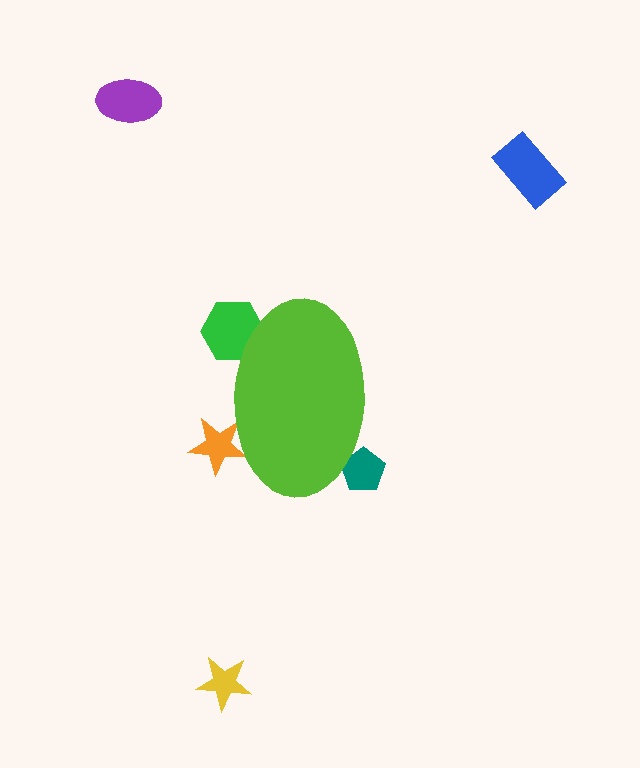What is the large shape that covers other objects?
A lime ellipse.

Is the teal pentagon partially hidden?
Yes, the teal pentagon is partially hidden behind the lime ellipse.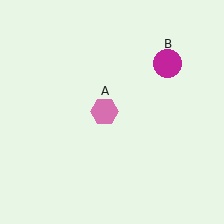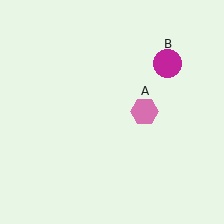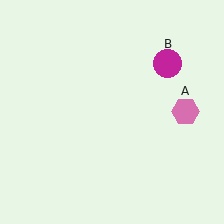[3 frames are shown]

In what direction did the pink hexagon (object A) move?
The pink hexagon (object A) moved right.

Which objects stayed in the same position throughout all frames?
Magenta circle (object B) remained stationary.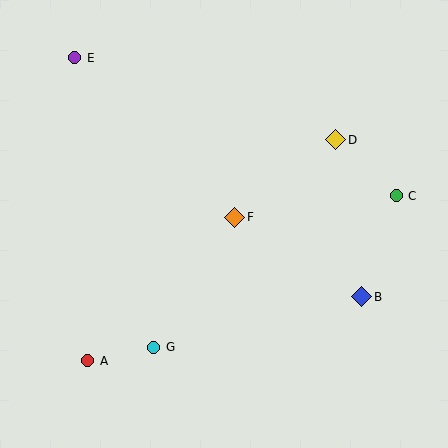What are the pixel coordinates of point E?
Point E is at (75, 58).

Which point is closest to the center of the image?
Point F at (235, 217) is closest to the center.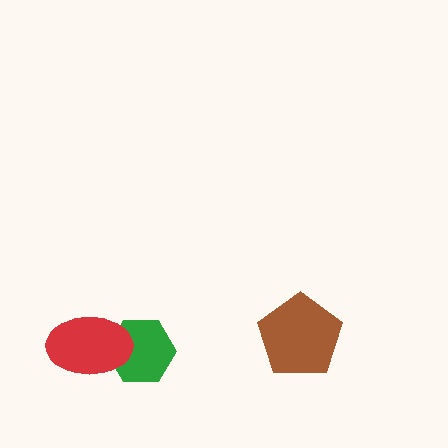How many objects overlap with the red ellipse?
1 object overlaps with the red ellipse.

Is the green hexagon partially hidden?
Yes, it is partially covered by another shape.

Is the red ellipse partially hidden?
No, no other shape covers it.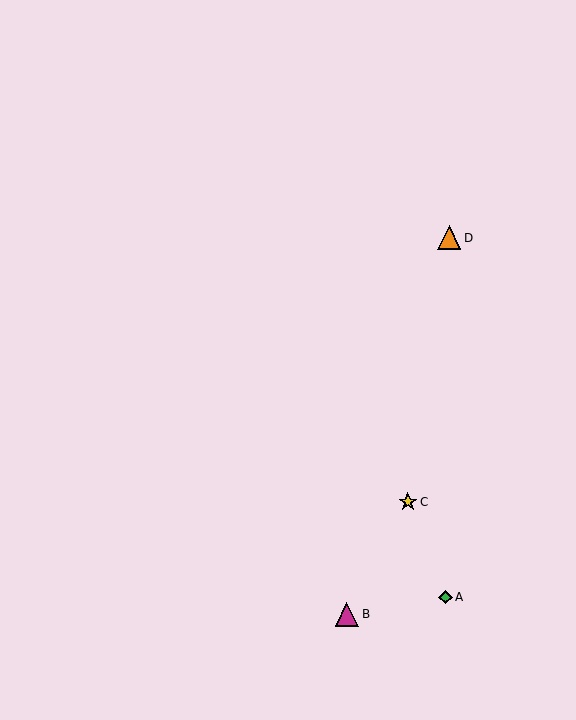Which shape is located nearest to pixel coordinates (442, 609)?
The green diamond (labeled A) at (445, 597) is nearest to that location.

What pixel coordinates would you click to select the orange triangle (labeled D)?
Click at (449, 238) to select the orange triangle D.